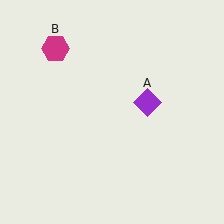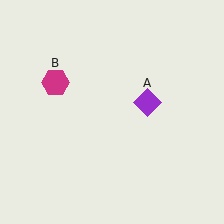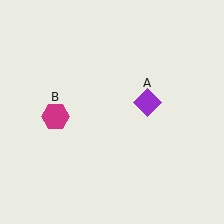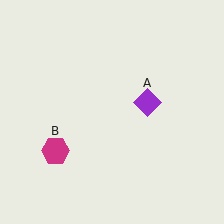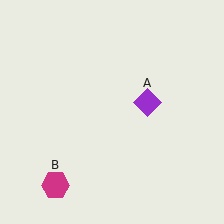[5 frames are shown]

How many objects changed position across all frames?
1 object changed position: magenta hexagon (object B).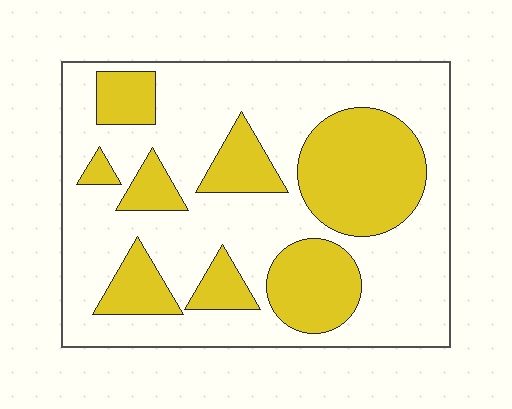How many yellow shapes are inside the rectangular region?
8.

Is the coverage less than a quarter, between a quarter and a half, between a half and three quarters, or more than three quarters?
Between a quarter and a half.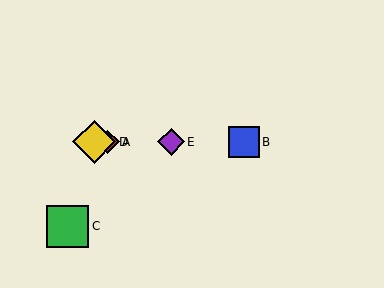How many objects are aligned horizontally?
4 objects (A, B, D, E) are aligned horizontally.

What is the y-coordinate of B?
Object B is at y≈142.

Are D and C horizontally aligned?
No, D is at y≈142 and C is at y≈226.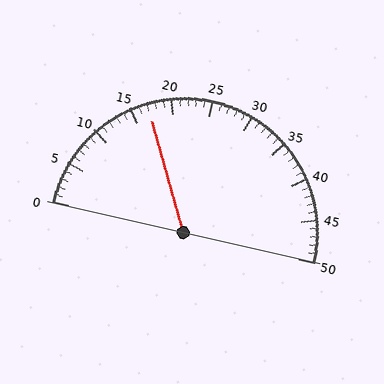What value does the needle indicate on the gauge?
The needle indicates approximately 17.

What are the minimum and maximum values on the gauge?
The gauge ranges from 0 to 50.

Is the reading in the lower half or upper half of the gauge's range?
The reading is in the lower half of the range (0 to 50).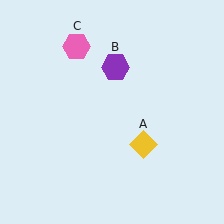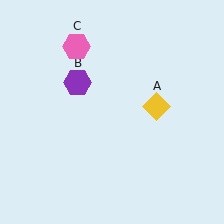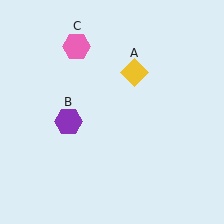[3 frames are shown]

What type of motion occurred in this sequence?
The yellow diamond (object A), purple hexagon (object B) rotated counterclockwise around the center of the scene.